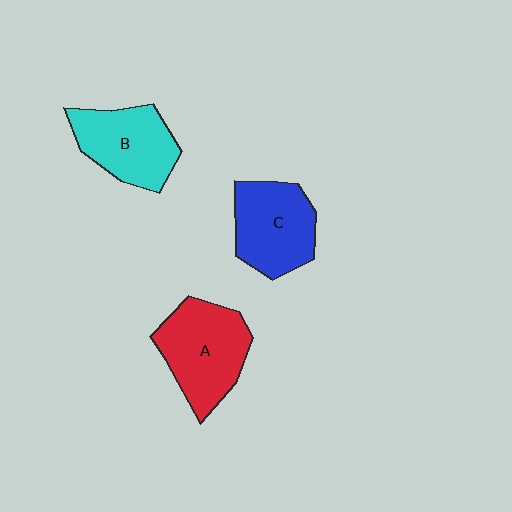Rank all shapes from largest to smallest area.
From largest to smallest: A (red), C (blue), B (cyan).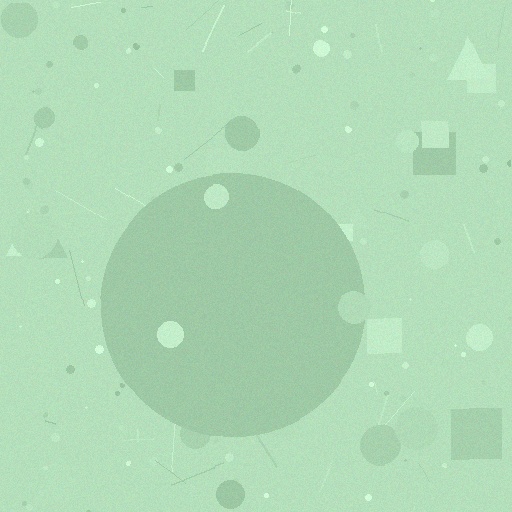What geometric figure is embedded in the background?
A circle is embedded in the background.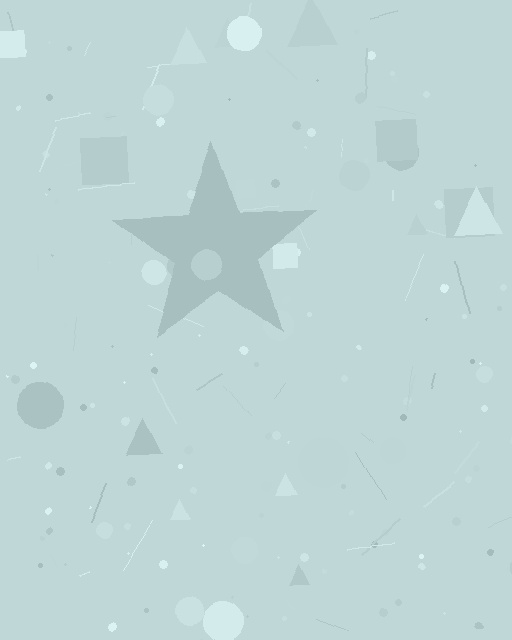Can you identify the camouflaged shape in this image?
The camouflaged shape is a star.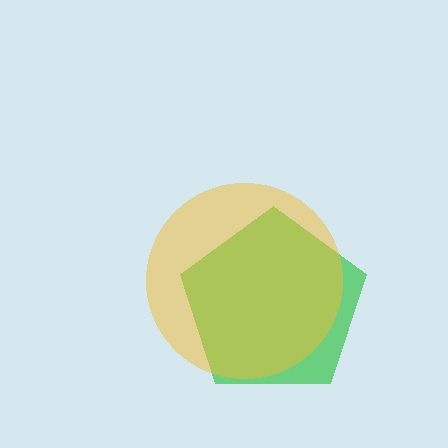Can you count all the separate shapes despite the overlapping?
Yes, there are 2 separate shapes.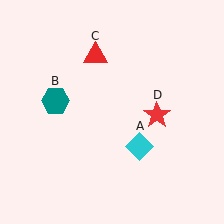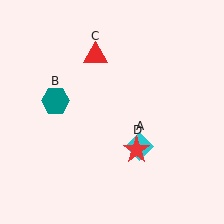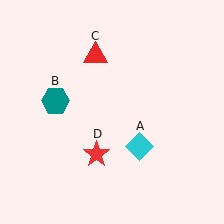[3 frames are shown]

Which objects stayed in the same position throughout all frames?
Cyan diamond (object A) and teal hexagon (object B) and red triangle (object C) remained stationary.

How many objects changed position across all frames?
1 object changed position: red star (object D).